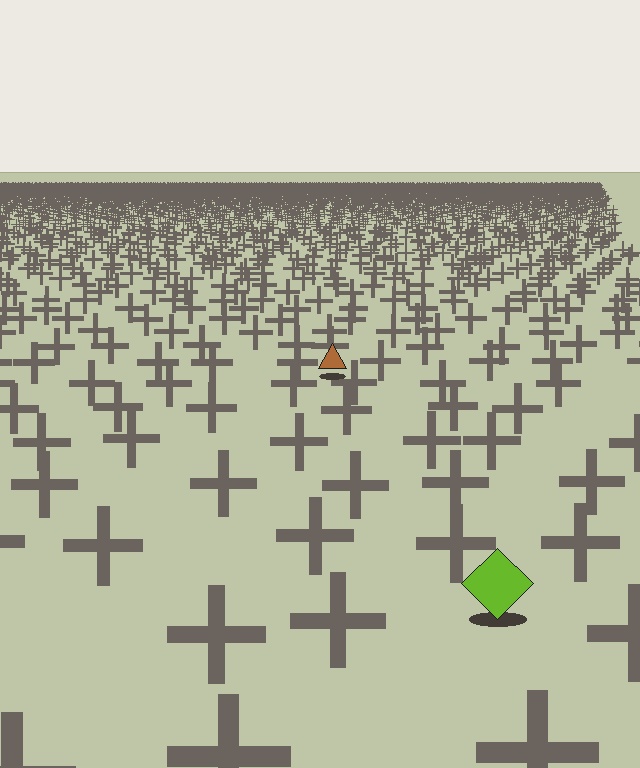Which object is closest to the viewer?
The lime diamond is closest. The texture marks near it are larger and more spread out.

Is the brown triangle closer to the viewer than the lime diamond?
No. The lime diamond is closer — you can tell from the texture gradient: the ground texture is coarser near it.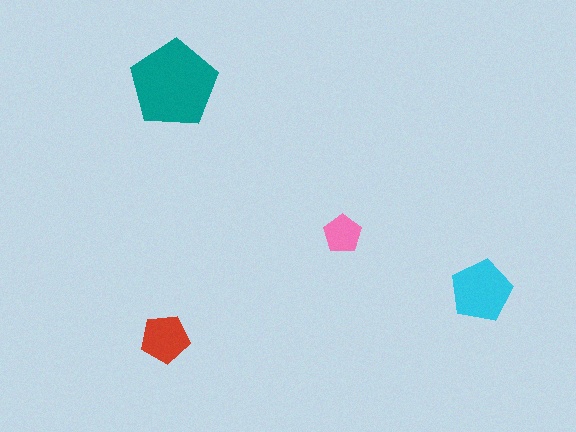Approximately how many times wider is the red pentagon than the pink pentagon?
About 1.5 times wider.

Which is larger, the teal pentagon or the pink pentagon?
The teal one.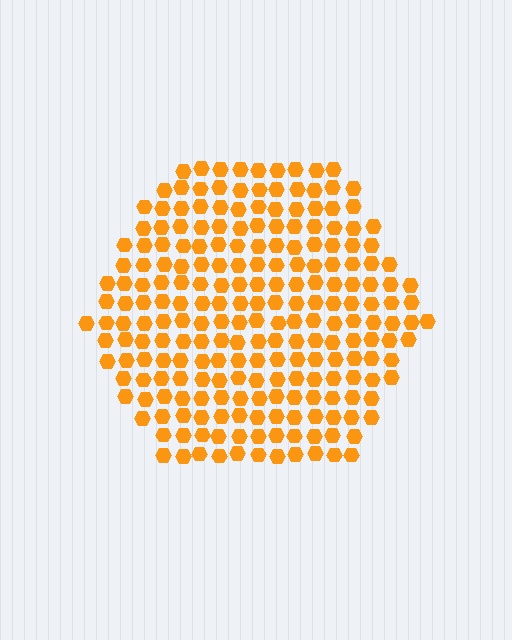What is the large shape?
The large shape is a hexagon.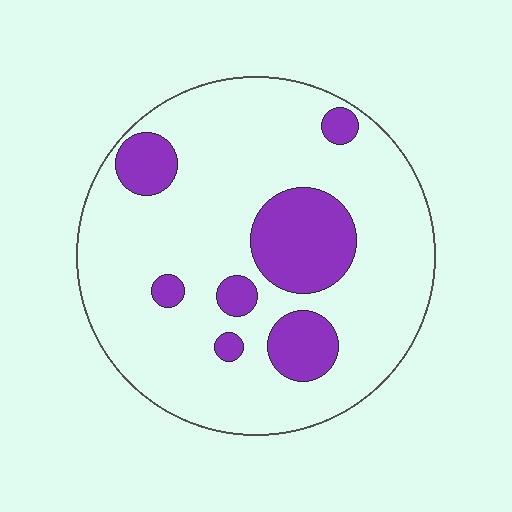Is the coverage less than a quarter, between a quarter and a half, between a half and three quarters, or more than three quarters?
Less than a quarter.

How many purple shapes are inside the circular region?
7.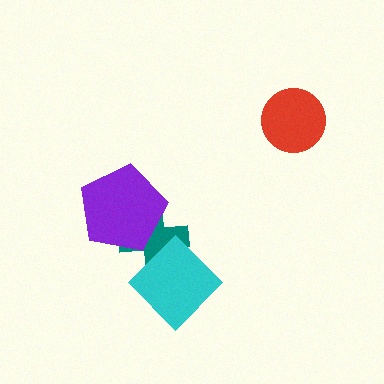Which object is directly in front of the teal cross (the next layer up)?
The cyan diamond is directly in front of the teal cross.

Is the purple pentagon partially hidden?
No, no other shape covers it.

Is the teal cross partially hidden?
Yes, it is partially covered by another shape.